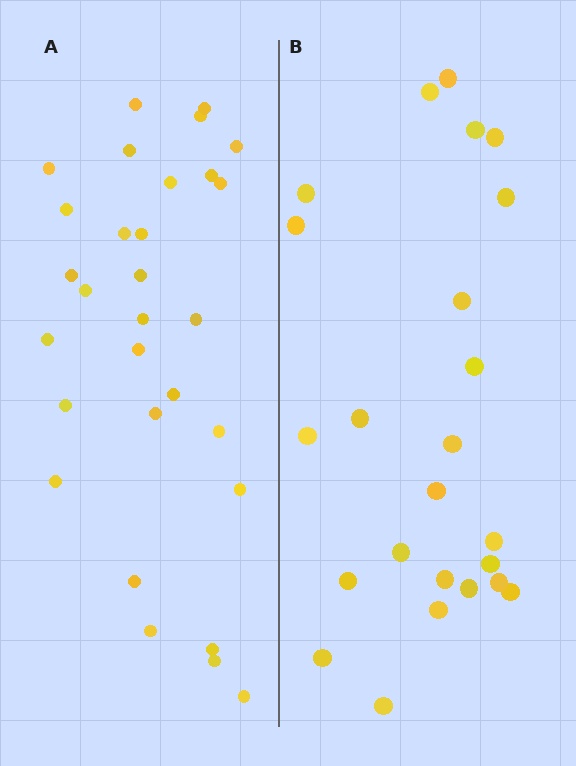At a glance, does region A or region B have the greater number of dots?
Region A (the left region) has more dots.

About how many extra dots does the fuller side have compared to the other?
Region A has about 6 more dots than region B.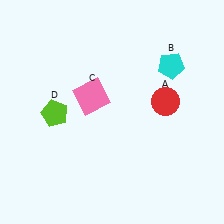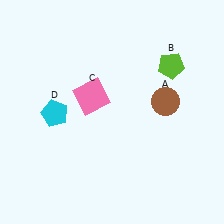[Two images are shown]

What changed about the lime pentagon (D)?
In Image 1, D is lime. In Image 2, it changed to cyan.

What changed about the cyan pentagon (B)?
In Image 1, B is cyan. In Image 2, it changed to lime.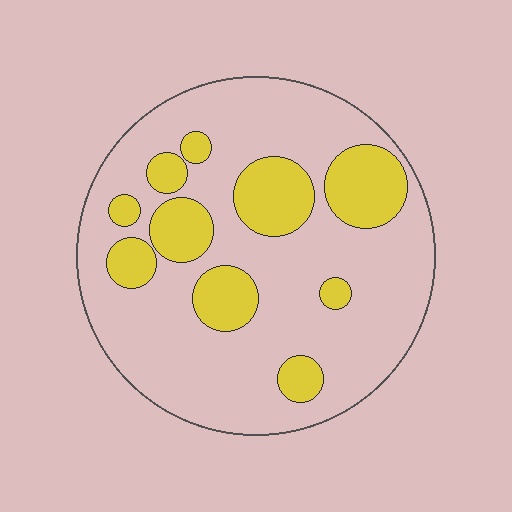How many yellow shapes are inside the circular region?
10.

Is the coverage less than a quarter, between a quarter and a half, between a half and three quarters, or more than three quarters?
Less than a quarter.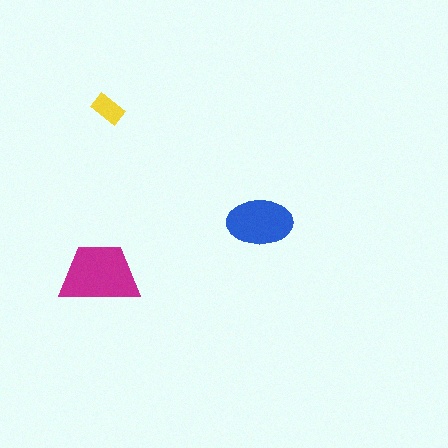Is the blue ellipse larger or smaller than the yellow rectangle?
Larger.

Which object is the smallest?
The yellow rectangle.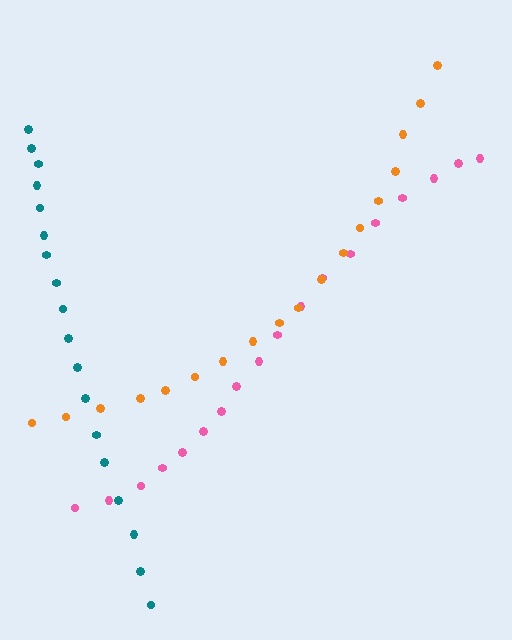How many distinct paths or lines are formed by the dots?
There are 3 distinct paths.